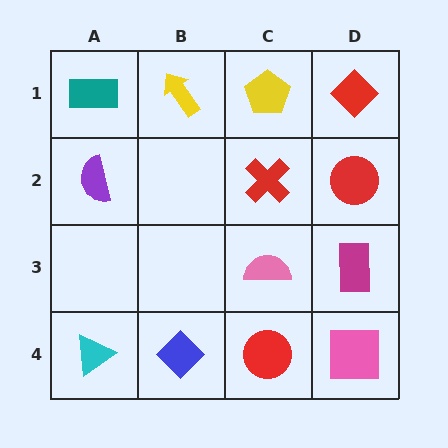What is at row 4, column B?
A blue diamond.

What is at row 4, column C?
A red circle.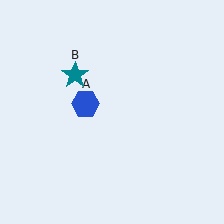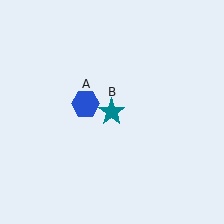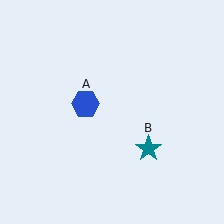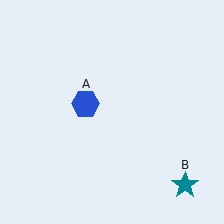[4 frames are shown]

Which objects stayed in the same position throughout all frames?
Blue hexagon (object A) remained stationary.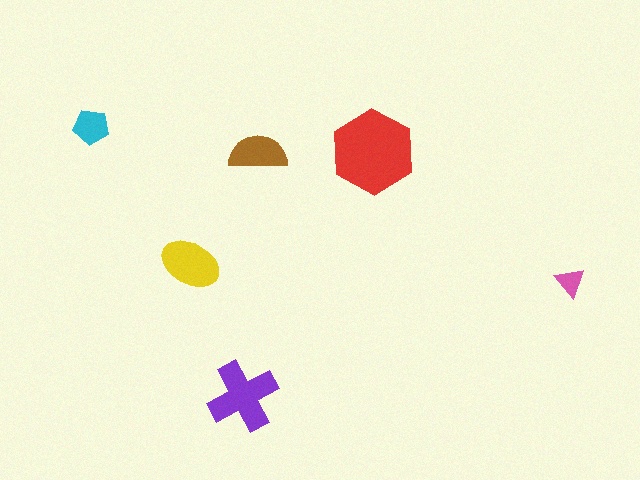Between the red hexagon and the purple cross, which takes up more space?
The red hexagon.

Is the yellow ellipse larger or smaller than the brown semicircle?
Larger.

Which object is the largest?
The red hexagon.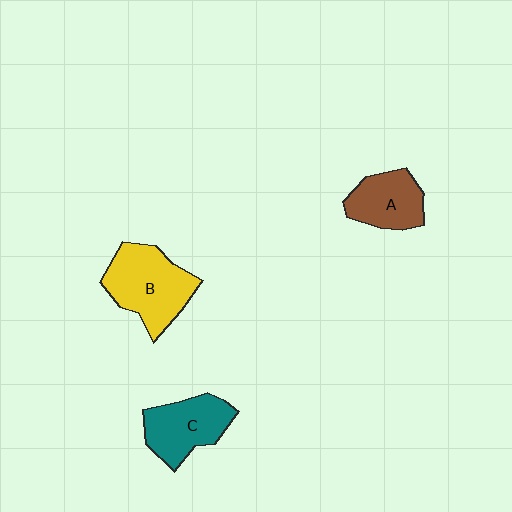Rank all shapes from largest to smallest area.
From largest to smallest: B (yellow), C (teal), A (brown).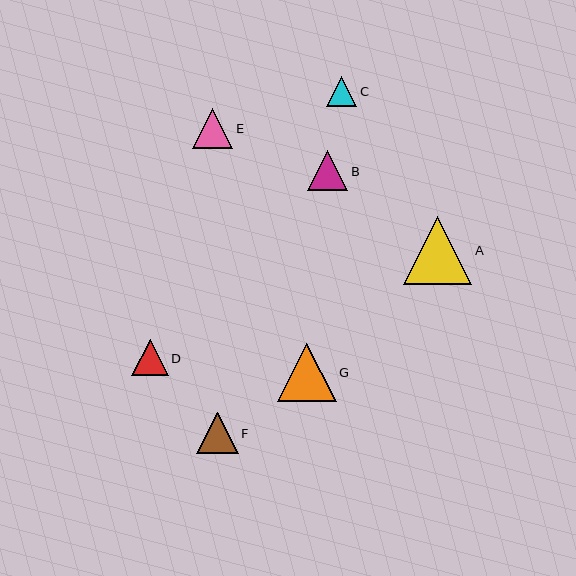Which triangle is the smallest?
Triangle C is the smallest with a size of approximately 30 pixels.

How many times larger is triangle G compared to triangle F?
Triangle G is approximately 1.4 times the size of triangle F.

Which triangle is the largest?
Triangle A is the largest with a size of approximately 68 pixels.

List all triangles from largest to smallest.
From largest to smallest: A, G, F, E, B, D, C.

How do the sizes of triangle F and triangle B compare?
Triangle F and triangle B are approximately the same size.